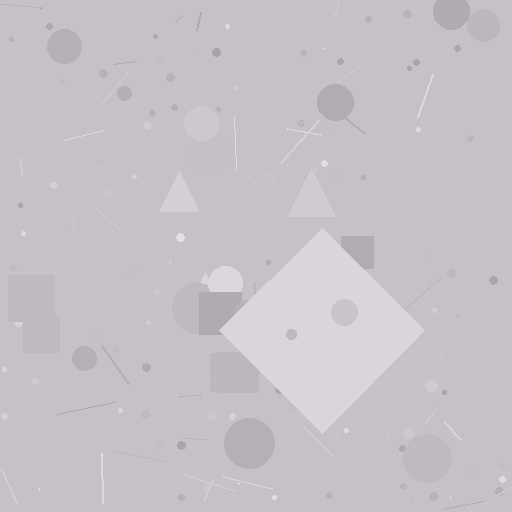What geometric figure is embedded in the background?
A diamond is embedded in the background.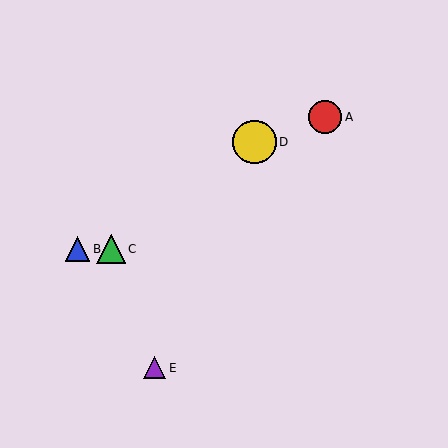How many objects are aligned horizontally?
2 objects (B, C) are aligned horizontally.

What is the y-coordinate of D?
Object D is at y≈142.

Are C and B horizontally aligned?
Yes, both are at y≈249.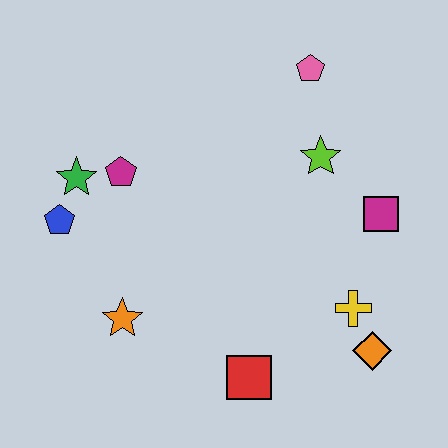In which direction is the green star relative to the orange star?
The green star is above the orange star.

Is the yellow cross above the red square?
Yes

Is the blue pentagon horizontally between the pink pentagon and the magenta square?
No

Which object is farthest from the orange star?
The pink pentagon is farthest from the orange star.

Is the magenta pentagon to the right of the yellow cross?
No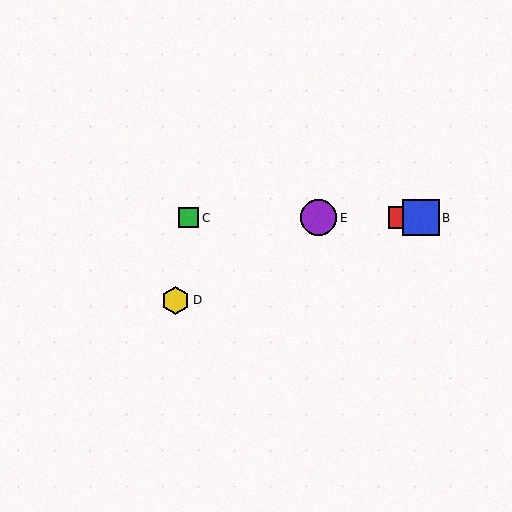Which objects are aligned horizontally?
Objects A, B, C, E are aligned horizontally.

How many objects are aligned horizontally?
4 objects (A, B, C, E) are aligned horizontally.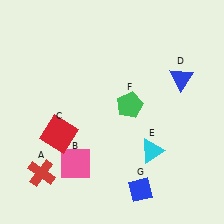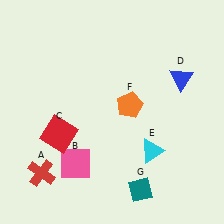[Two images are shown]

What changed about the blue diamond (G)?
In Image 1, G is blue. In Image 2, it changed to teal.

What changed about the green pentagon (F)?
In Image 1, F is green. In Image 2, it changed to orange.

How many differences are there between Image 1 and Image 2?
There are 2 differences between the two images.